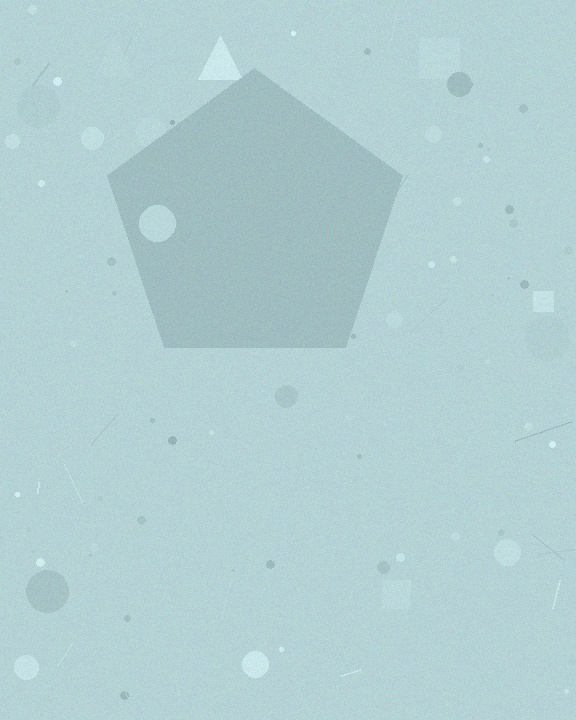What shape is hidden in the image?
A pentagon is hidden in the image.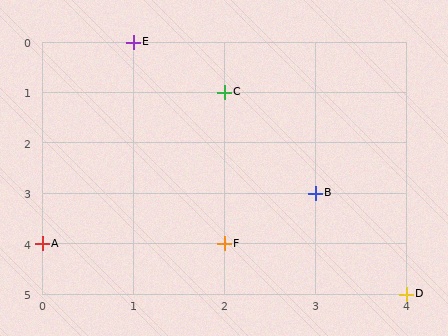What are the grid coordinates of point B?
Point B is at grid coordinates (3, 3).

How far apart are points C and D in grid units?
Points C and D are 2 columns and 4 rows apart (about 4.5 grid units diagonally).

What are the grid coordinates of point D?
Point D is at grid coordinates (4, 5).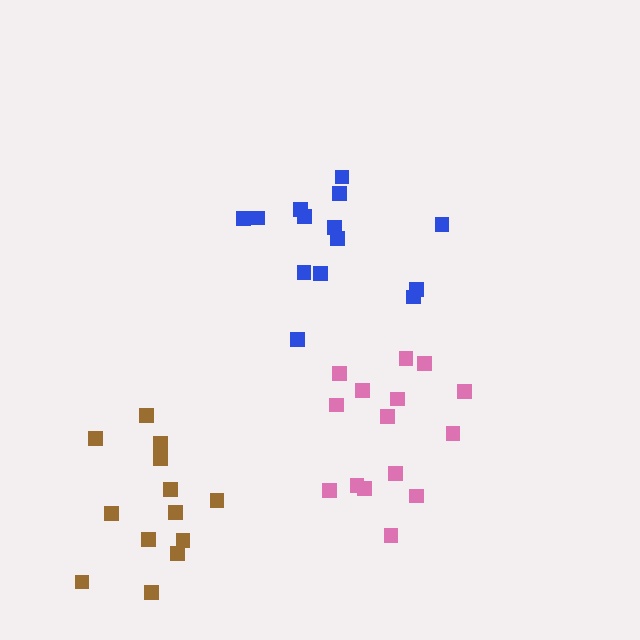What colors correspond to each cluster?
The clusters are colored: blue, pink, brown.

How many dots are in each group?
Group 1: 14 dots, Group 2: 15 dots, Group 3: 13 dots (42 total).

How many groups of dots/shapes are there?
There are 3 groups.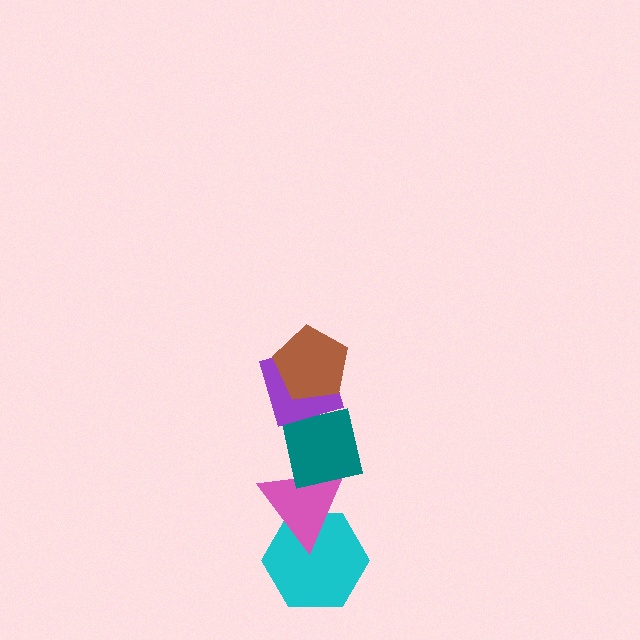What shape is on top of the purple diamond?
The brown pentagon is on top of the purple diamond.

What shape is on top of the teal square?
The purple diamond is on top of the teal square.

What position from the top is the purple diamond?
The purple diamond is 2nd from the top.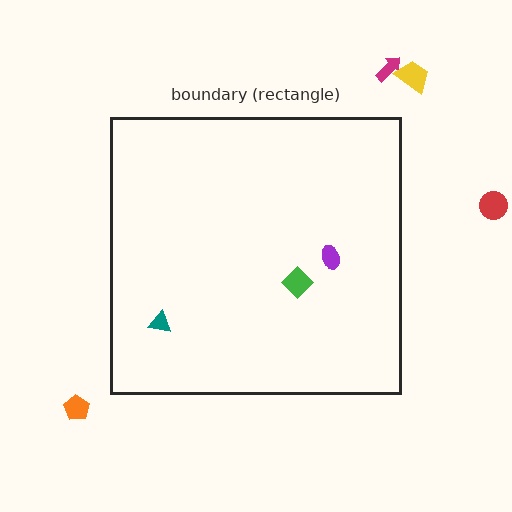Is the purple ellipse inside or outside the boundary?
Inside.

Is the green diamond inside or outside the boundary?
Inside.